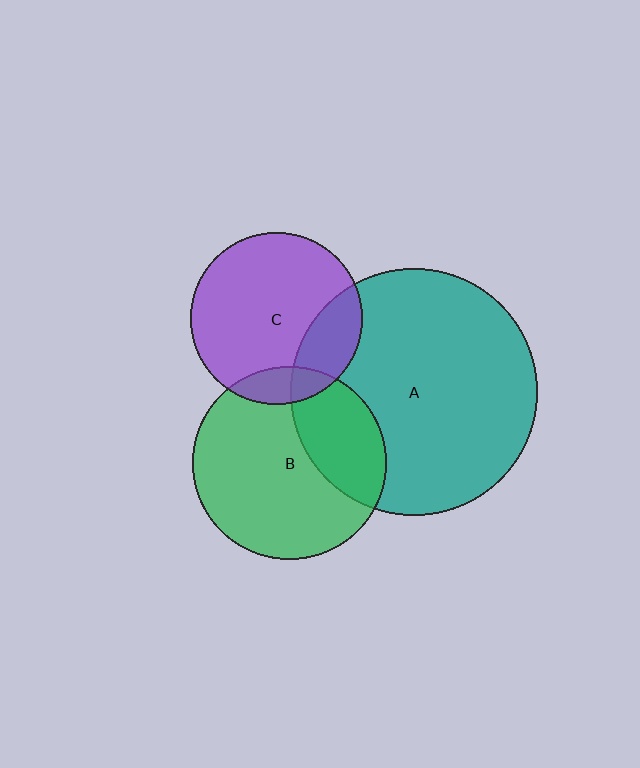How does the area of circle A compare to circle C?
Approximately 2.1 times.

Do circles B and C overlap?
Yes.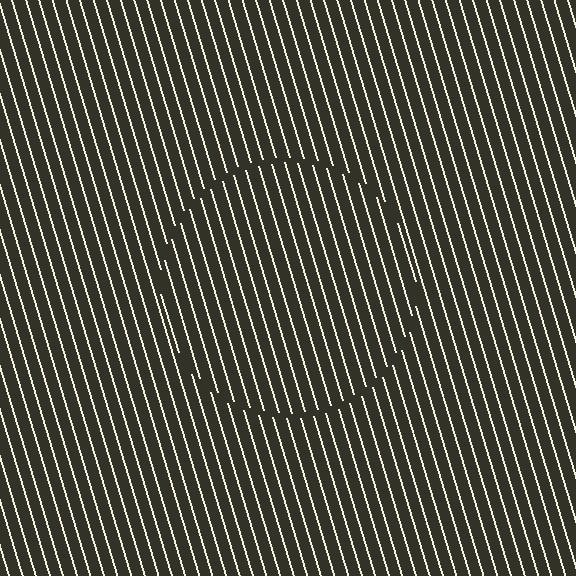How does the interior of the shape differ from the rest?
The interior of the shape contains the same grating, shifted by half a period — the contour is defined by the phase discontinuity where line-ends from the inner and outer gratings abut.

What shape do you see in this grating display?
An illusory circle. The interior of the shape contains the same grating, shifted by half a period — the contour is defined by the phase discontinuity where line-ends from the inner and outer gratings abut.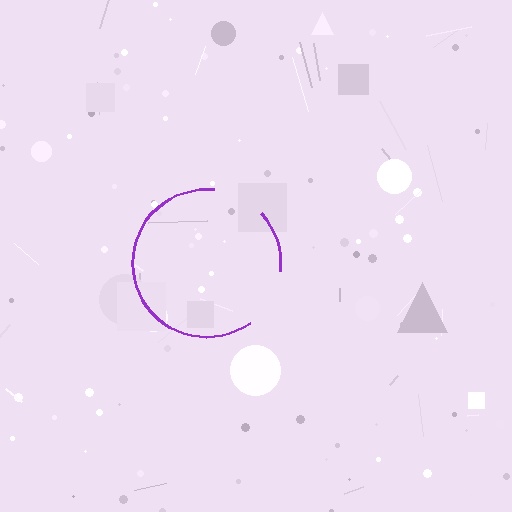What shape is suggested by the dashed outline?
The dashed outline suggests a circle.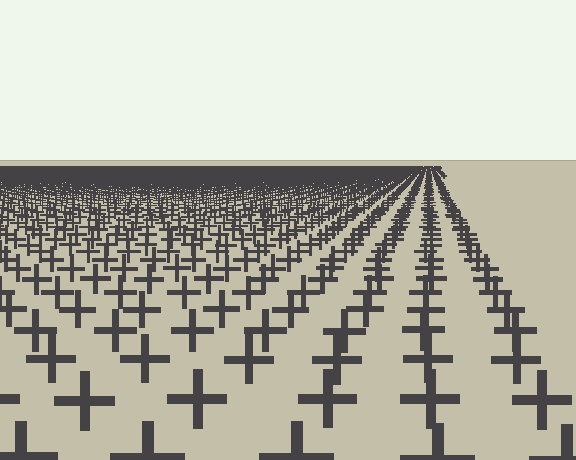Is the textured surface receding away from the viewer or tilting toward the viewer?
The surface is receding away from the viewer. Texture elements get smaller and denser toward the top.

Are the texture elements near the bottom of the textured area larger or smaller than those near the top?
Larger. Near the bottom, elements are closer to the viewer and appear at a bigger on-screen size.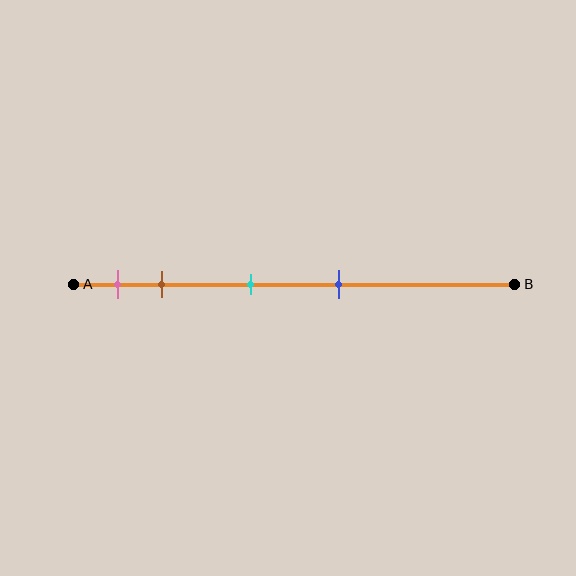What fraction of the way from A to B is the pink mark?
The pink mark is approximately 10% (0.1) of the way from A to B.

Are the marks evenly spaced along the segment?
No, the marks are not evenly spaced.